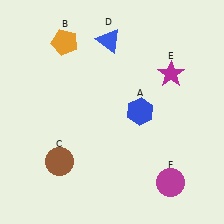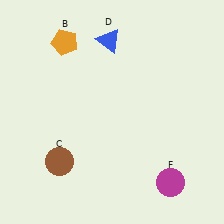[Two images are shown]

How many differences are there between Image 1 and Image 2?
There are 2 differences between the two images.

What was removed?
The blue hexagon (A), the magenta star (E) were removed in Image 2.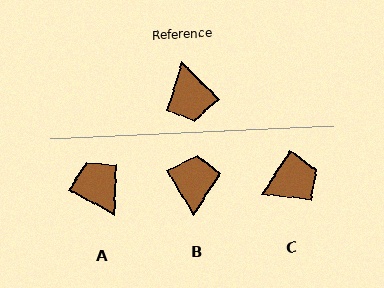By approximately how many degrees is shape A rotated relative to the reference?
Approximately 164 degrees clockwise.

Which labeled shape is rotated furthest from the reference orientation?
B, about 165 degrees away.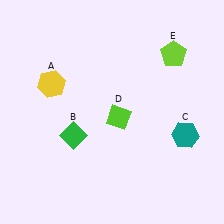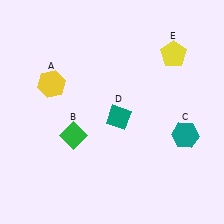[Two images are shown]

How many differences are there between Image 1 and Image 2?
There are 2 differences between the two images.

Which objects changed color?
D changed from lime to teal. E changed from lime to yellow.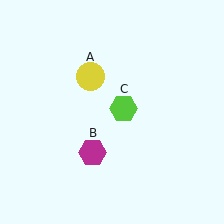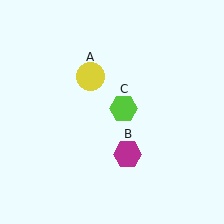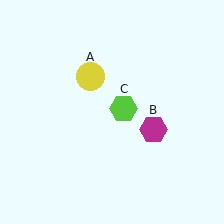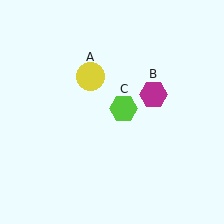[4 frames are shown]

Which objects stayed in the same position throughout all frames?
Yellow circle (object A) and lime hexagon (object C) remained stationary.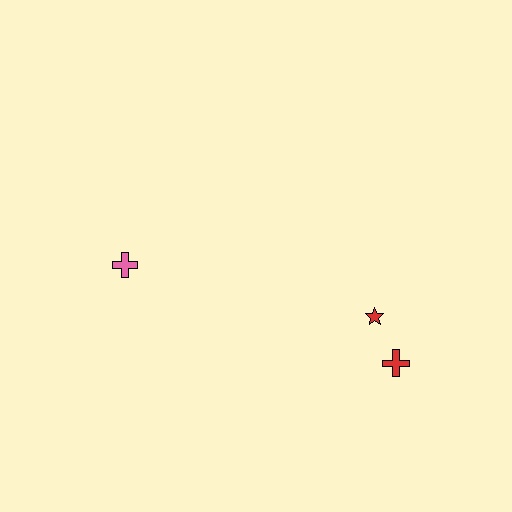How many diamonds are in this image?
There are no diamonds.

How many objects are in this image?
There are 3 objects.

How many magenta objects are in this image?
There are no magenta objects.